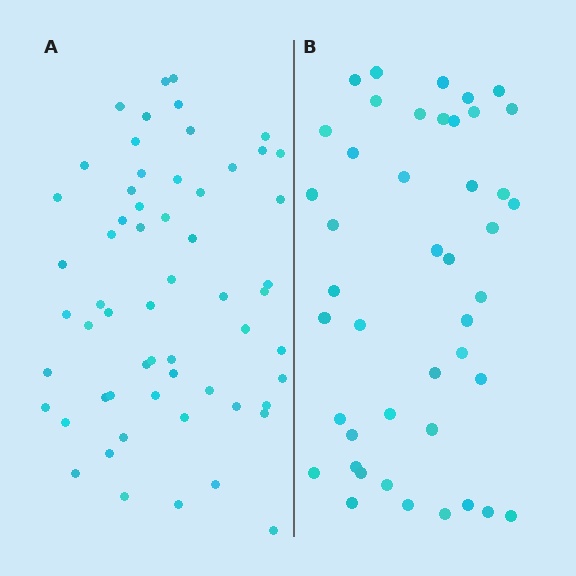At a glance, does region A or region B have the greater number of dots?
Region A (the left region) has more dots.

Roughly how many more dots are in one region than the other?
Region A has approximately 15 more dots than region B.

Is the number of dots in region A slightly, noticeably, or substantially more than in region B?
Region A has noticeably more, but not dramatically so. The ratio is roughly 1.3 to 1.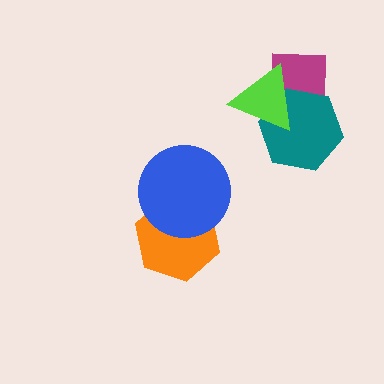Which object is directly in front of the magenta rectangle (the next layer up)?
The teal hexagon is directly in front of the magenta rectangle.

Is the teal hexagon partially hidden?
Yes, it is partially covered by another shape.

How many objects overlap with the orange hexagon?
1 object overlaps with the orange hexagon.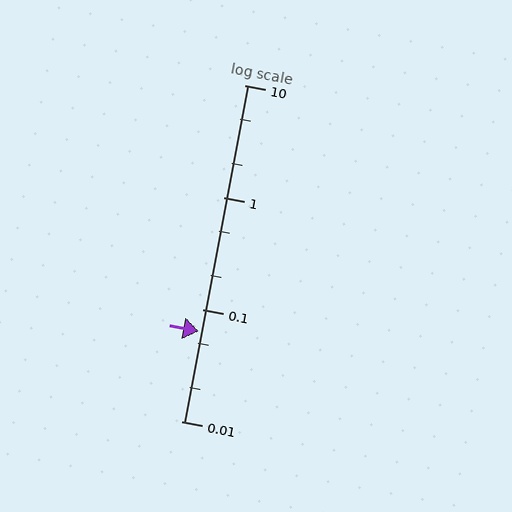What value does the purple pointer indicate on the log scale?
The pointer indicates approximately 0.064.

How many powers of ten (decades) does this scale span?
The scale spans 3 decades, from 0.01 to 10.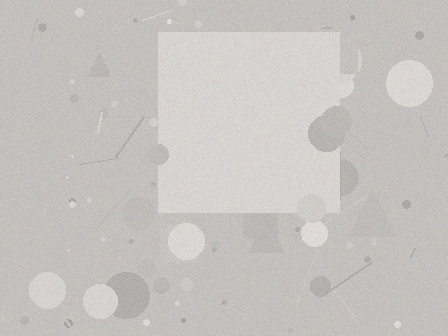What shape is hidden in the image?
A square is hidden in the image.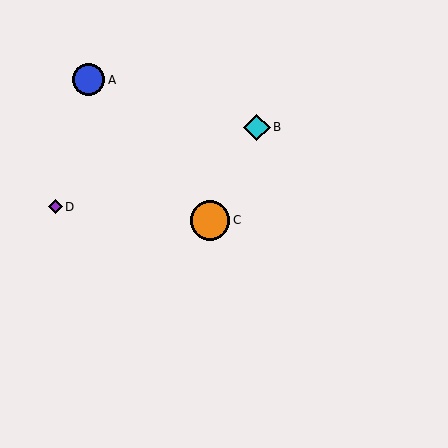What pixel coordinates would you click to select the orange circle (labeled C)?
Click at (210, 220) to select the orange circle C.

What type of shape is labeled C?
Shape C is an orange circle.